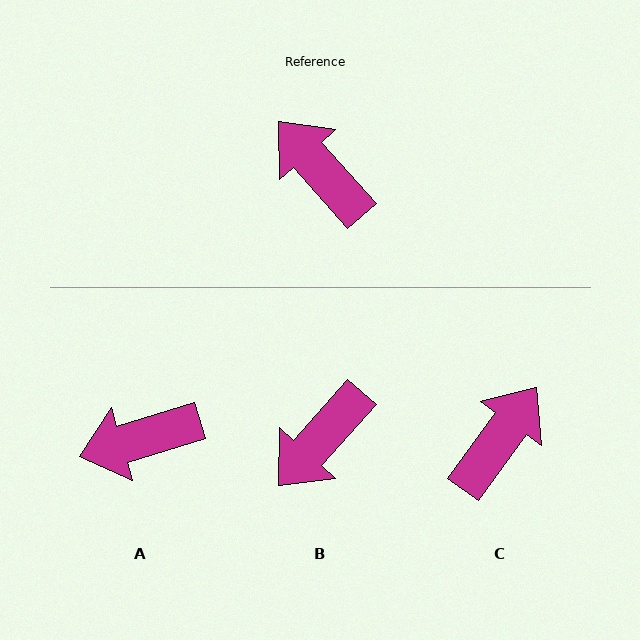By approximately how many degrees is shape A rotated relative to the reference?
Approximately 65 degrees counter-clockwise.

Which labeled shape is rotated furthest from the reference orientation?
B, about 97 degrees away.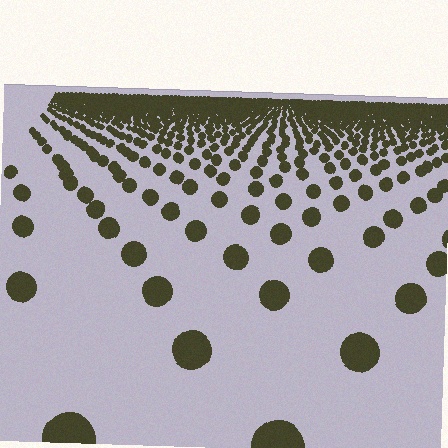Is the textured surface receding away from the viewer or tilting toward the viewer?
The surface is receding away from the viewer. Texture elements get smaller and denser toward the top.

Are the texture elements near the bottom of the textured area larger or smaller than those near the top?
Larger. Near the bottom, elements are closer to the viewer and appear at a bigger on-screen size.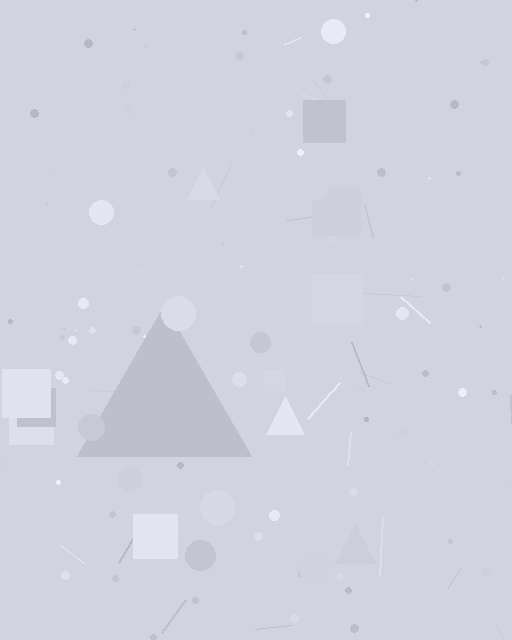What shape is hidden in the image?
A triangle is hidden in the image.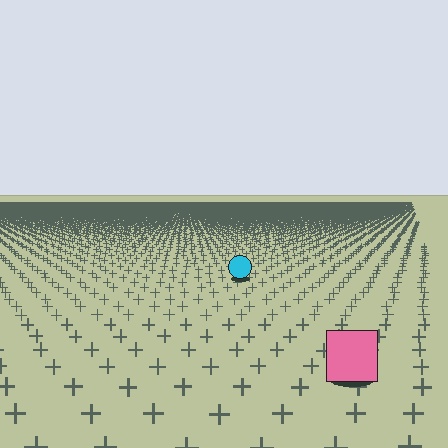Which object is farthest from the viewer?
The cyan circle is farthest from the viewer. It appears smaller and the ground texture around it is denser.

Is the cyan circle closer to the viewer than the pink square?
No. The pink square is closer — you can tell from the texture gradient: the ground texture is coarser near it.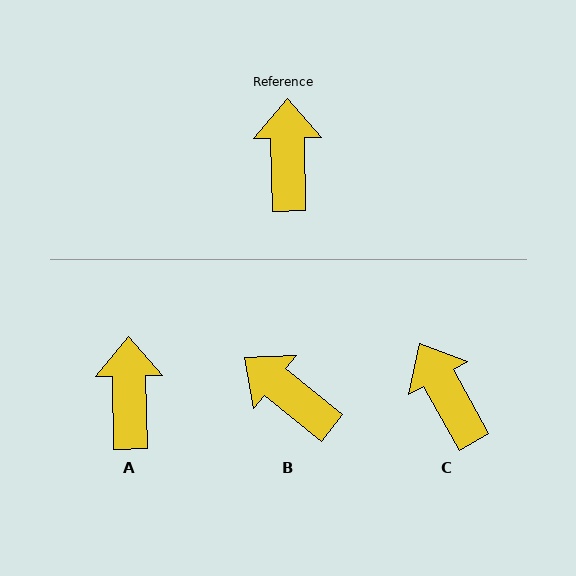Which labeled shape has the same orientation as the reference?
A.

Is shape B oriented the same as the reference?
No, it is off by about 50 degrees.